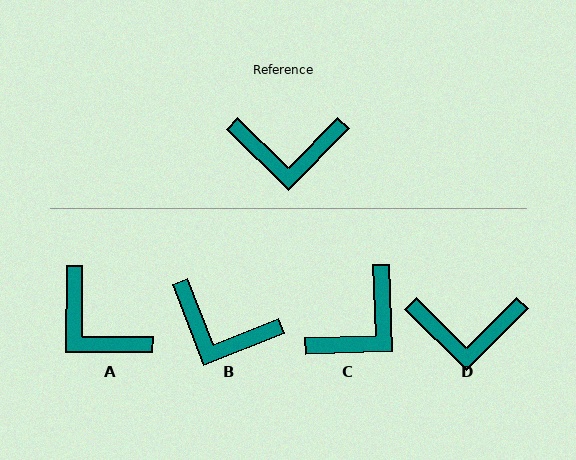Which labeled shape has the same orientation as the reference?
D.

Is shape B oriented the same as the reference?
No, it is off by about 24 degrees.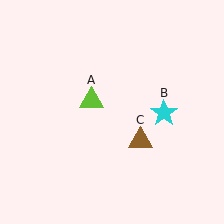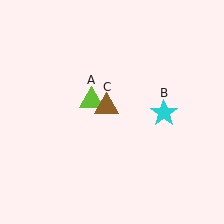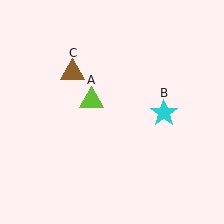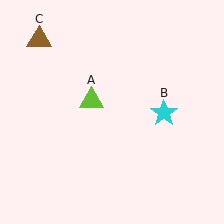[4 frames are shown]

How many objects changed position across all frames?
1 object changed position: brown triangle (object C).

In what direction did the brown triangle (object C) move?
The brown triangle (object C) moved up and to the left.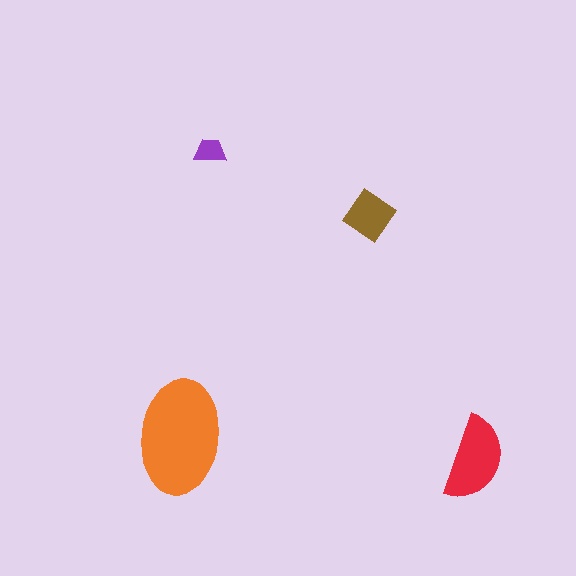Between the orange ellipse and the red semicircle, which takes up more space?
The orange ellipse.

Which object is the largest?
The orange ellipse.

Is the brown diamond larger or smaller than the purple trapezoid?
Larger.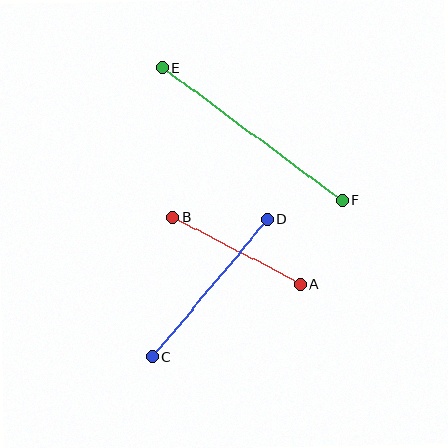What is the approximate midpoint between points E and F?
The midpoint is at approximately (252, 134) pixels.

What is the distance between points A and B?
The distance is approximately 144 pixels.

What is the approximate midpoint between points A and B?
The midpoint is at approximately (236, 251) pixels.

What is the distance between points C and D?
The distance is approximately 179 pixels.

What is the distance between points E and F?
The distance is approximately 223 pixels.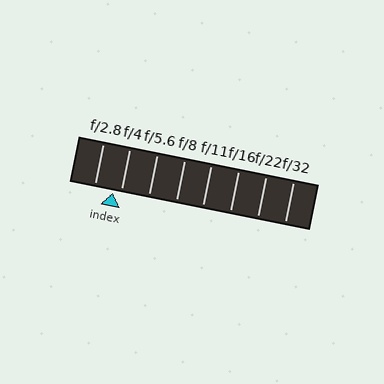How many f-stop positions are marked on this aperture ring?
There are 8 f-stop positions marked.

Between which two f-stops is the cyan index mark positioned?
The index mark is between f/2.8 and f/4.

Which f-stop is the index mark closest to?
The index mark is closest to f/4.